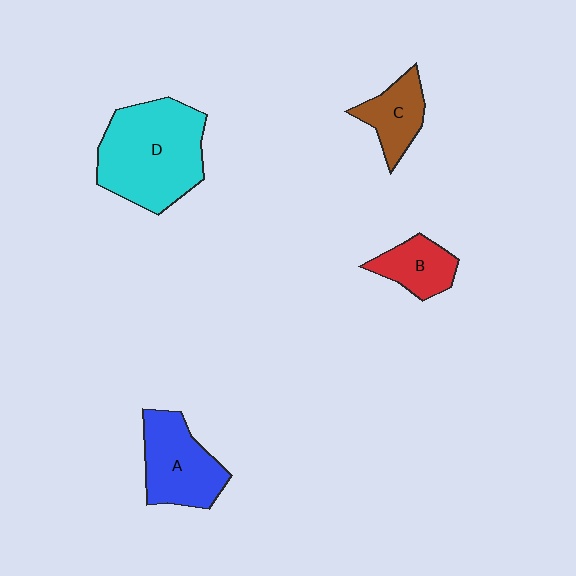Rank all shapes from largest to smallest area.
From largest to smallest: D (cyan), A (blue), C (brown), B (red).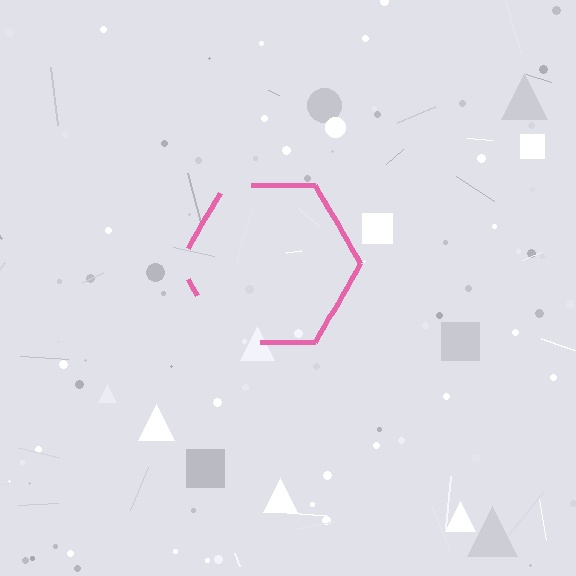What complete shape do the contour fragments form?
The contour fragments form a hexagon.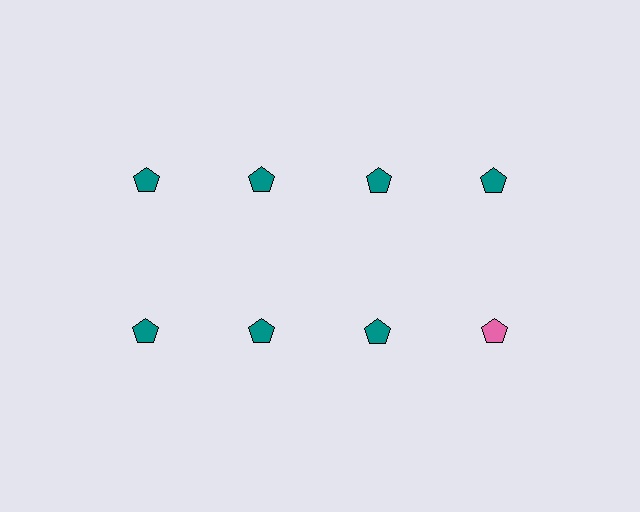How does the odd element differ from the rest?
It has a different color: pink instead of teal.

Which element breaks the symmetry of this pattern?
The pink pentagon in the second row, second from right column breaks the symmetry. All other shapes are teal pentagons.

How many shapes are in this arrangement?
There are 8 shapes arranged in a grid pattern.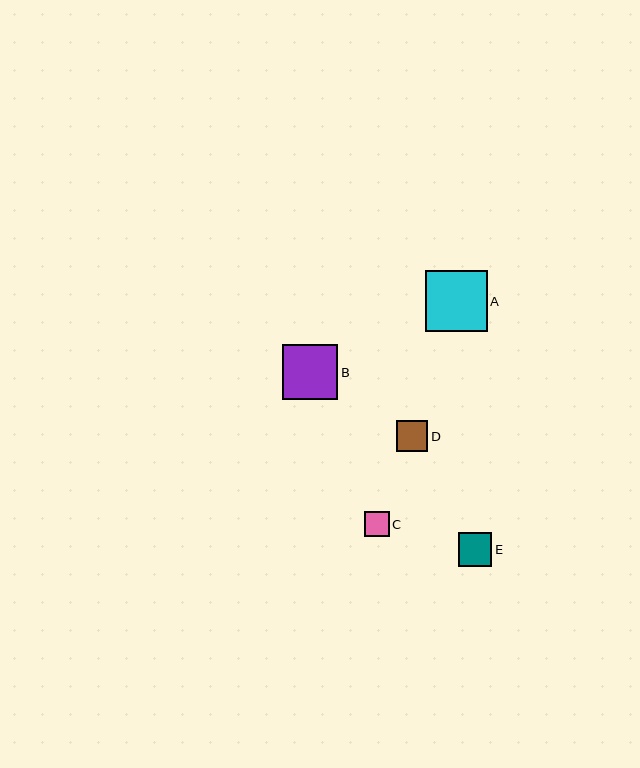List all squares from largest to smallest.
From largest to smallest: A, B, E, D, C.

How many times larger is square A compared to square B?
Square A is approximately 1.1 times the size of square B.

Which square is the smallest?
Square C is the smallest with a size of approximately 25 pixels.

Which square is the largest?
Square A is the largest with a size of approximately 62 pixels.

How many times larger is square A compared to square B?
Square A is approximately 1.1 times the size of square B.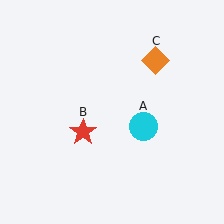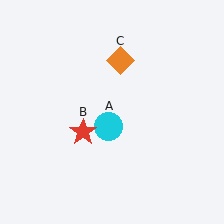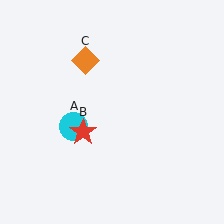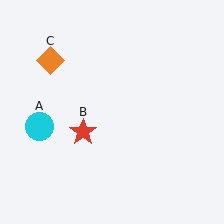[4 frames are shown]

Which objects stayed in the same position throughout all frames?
Red star (object B) remained stationary.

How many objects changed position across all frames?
2 objects changed position: cyan circle (object A), orange diamond (object C).